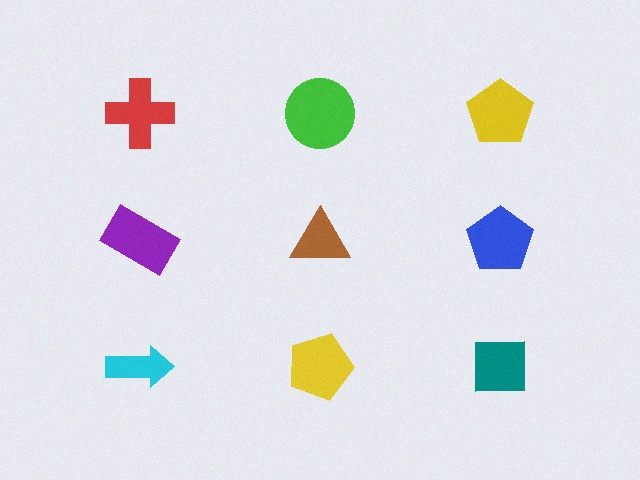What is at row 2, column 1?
A purple rectangle.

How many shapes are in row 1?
3 shapes.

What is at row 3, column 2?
A yellow pentagon.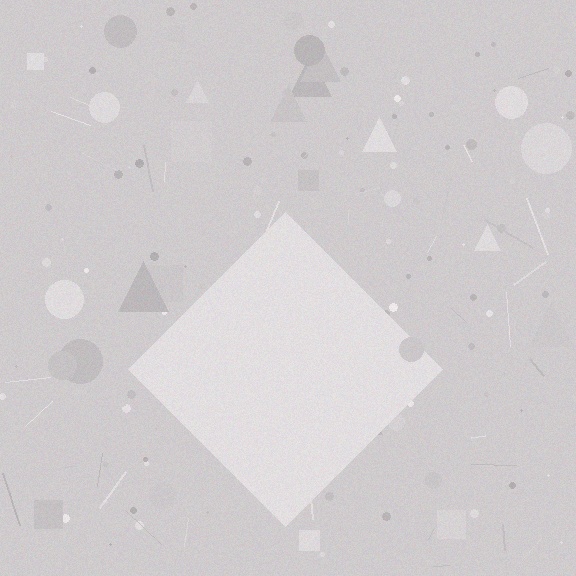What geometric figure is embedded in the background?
A diamond is embedded in the background.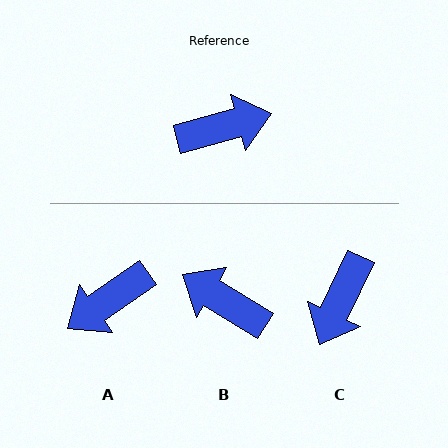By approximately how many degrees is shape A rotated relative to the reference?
Approximately 161 degrees clockwise.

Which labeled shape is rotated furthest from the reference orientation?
A, about 161 degrees away.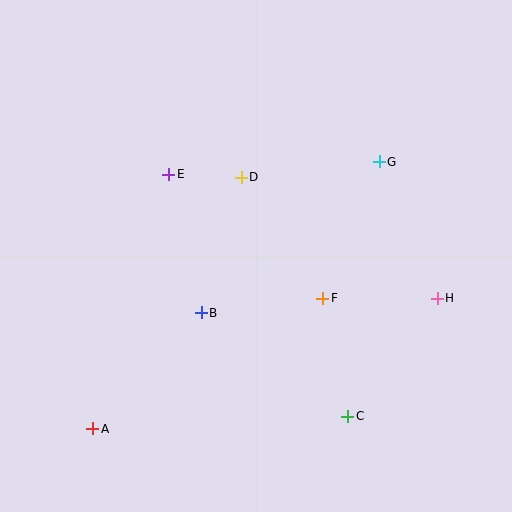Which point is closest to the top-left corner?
Point E is closest to the top-left corner.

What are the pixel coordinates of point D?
Point D is at (241, 177).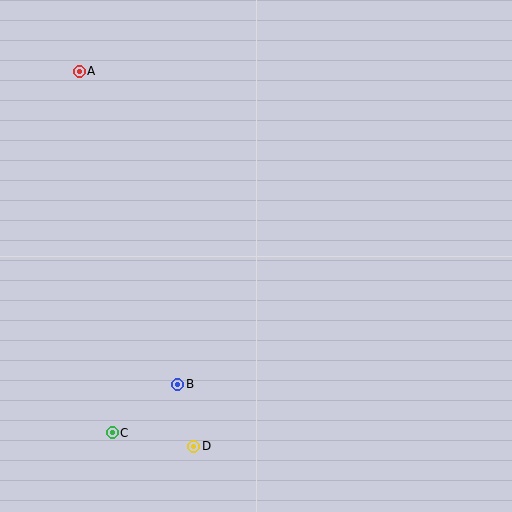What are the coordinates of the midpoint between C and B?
The midpoint between C and B is at (145, 409).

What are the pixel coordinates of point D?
Point D is at (194, 446).